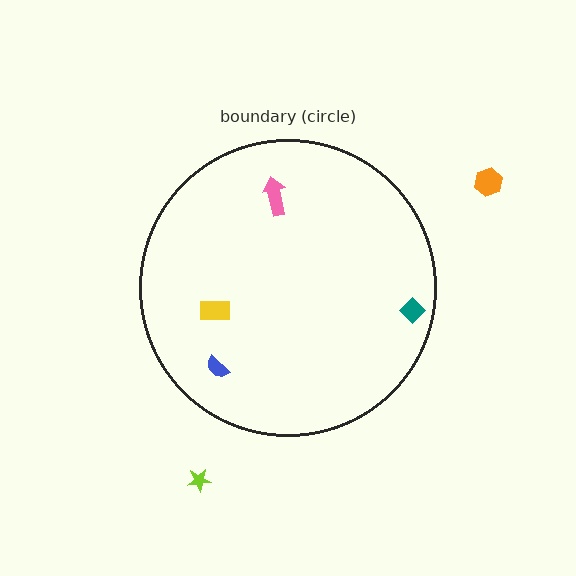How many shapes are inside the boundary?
4 inside, 2 outside.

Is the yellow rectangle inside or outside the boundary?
Inside.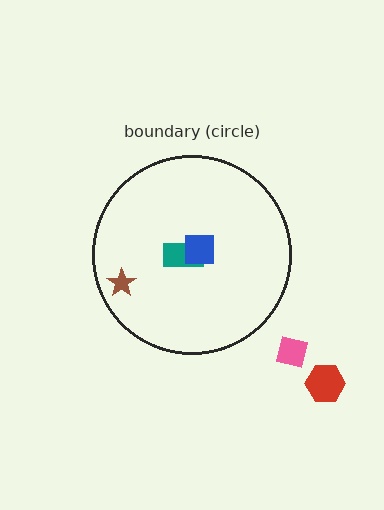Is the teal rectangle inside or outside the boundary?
Inside.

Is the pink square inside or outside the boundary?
Outside.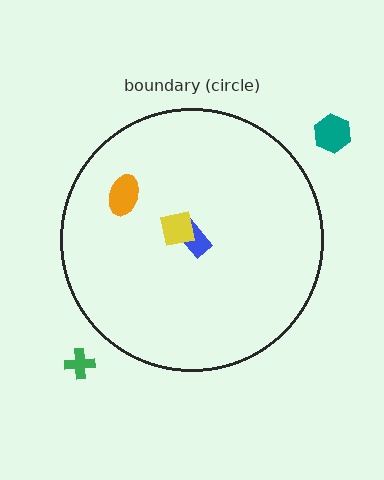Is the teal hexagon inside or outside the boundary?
Outside.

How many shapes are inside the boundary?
3 inside, 2 outside.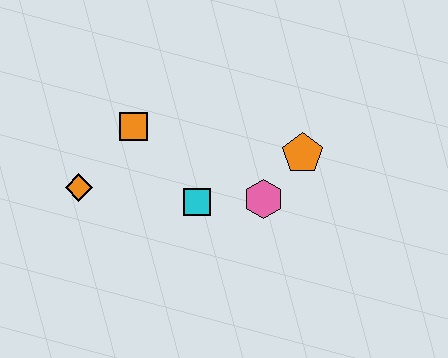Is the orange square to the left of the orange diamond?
No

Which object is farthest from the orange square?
The orange pentagon is farthest from the orange square.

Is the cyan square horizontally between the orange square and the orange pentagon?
Yes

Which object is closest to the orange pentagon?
The pink hexagon is closest to the orange pentagon.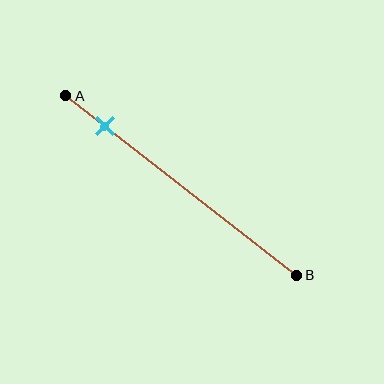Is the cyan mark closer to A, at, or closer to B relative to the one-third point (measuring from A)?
The cyan mark is closer to point A than the one-third point of segment AB.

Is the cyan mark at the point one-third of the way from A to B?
No, the mark is at about 15% from A, not at the 33% one-third point.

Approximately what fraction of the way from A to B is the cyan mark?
The cyan mark is approximately 15% of the way from A to B.